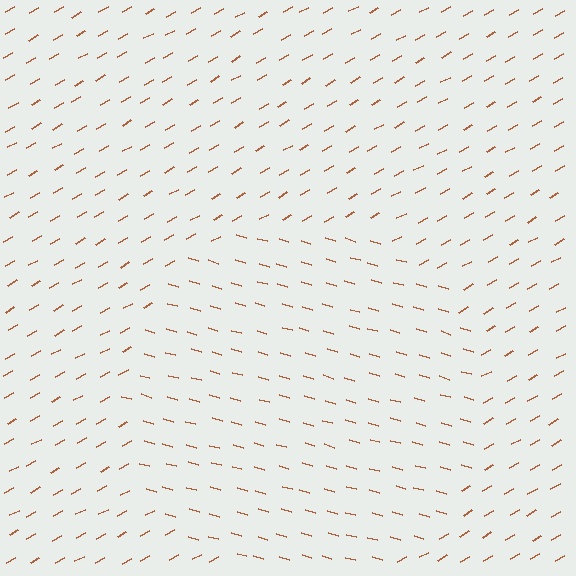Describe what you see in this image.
The image is filled with small brown line segments. A circle region in the image has lines oriented differently from the surrounding lines, creating a visible texture boundary.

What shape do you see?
I see a circle.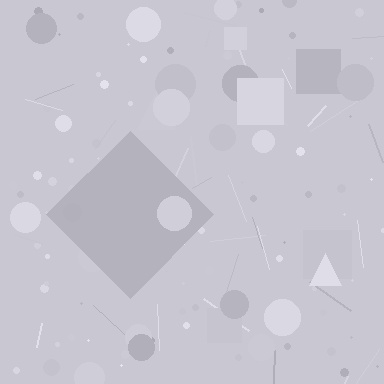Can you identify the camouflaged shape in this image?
The camouflaged shape is a diamond.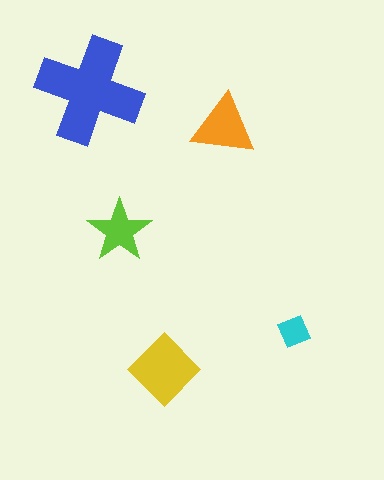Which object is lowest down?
The yellow diamond is bottommost.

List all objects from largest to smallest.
The blue cross, the yellow diamond, the orange triangle, the lime star, the cyan square.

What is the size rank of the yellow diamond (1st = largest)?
2nd.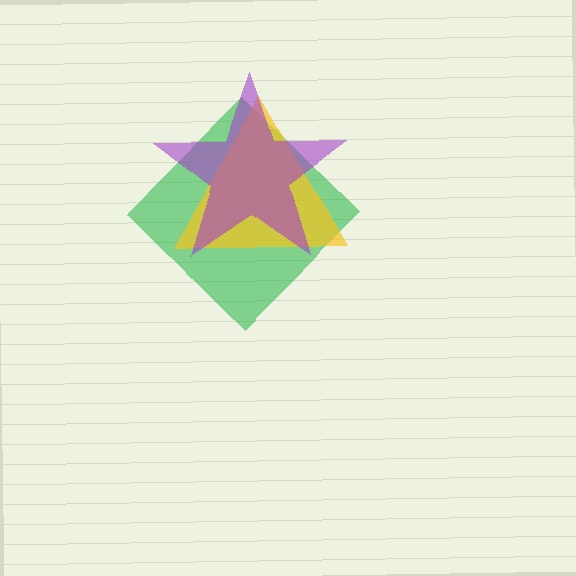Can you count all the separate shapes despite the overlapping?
Yes, there are 3 separate shapes.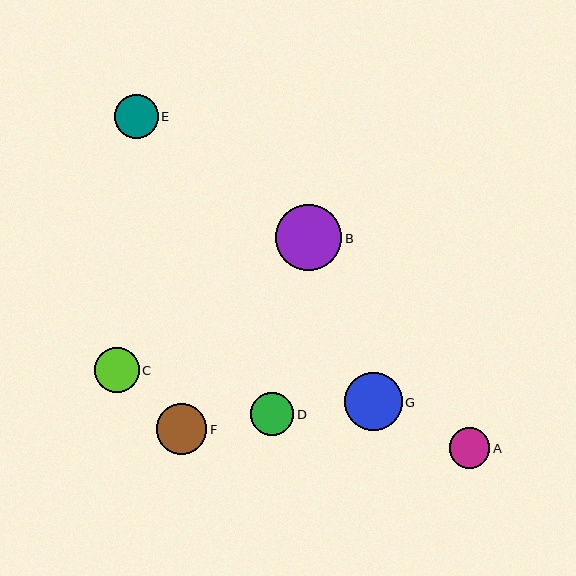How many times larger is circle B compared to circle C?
Circle B is approximately 1.5 times the size of circle C.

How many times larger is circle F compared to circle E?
Circle F is approximately 1.2 times the size of circle E.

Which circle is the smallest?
Circle A is the smallest with a size of approximately 40 pixels.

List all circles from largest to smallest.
From largest to smallest: B, G, F, C, E, D, A.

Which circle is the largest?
Circle B is the largest with a size of approximately 66 pixels.